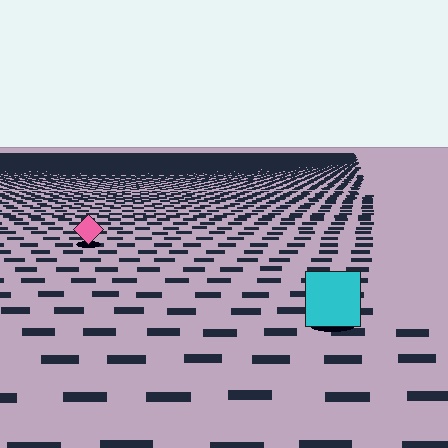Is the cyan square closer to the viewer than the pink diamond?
Yes. The cyan square is closer — you can tell from the texture gradient: the ground texture is coarser near it.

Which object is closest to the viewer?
The cyan square is closest. The texture marks near it are larger and more spread out.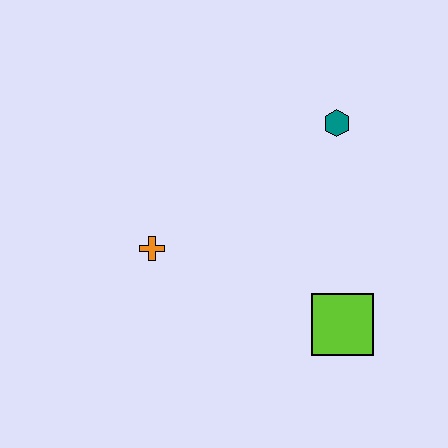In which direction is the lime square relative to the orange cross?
The lime square is to the right of the orange cross.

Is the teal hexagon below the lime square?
No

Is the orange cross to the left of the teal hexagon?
Yes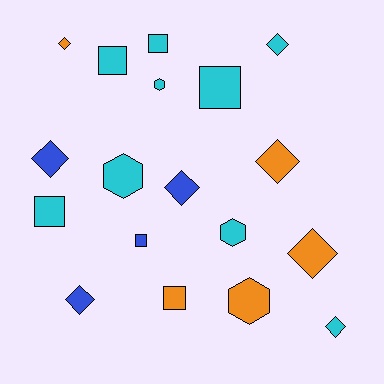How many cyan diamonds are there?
There are 2 cyan diamonds.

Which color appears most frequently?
Cyan, with 9 objects.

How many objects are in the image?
There are 18 objects.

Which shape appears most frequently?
Diamond, with 8 objects.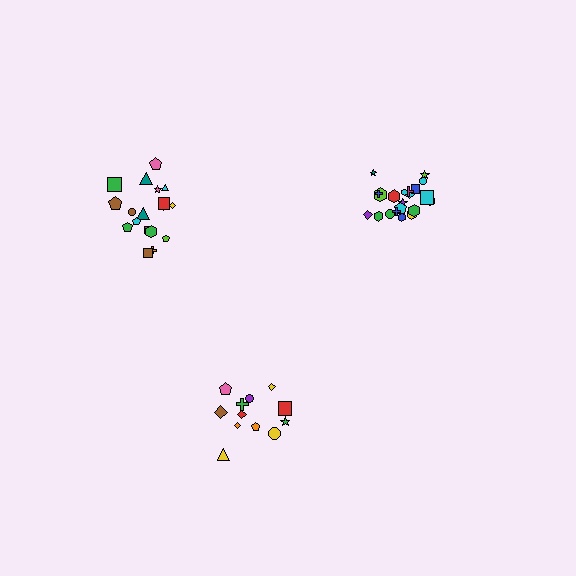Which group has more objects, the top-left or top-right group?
The top-right group.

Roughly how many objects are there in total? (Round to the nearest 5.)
Roughly 50 objects in total.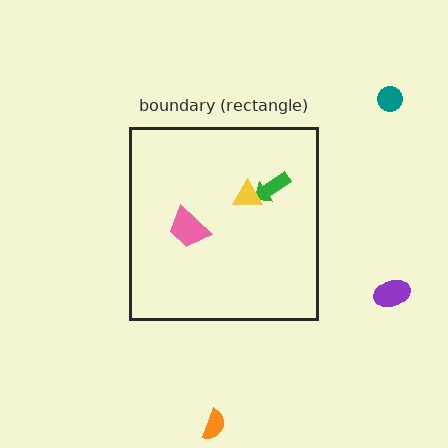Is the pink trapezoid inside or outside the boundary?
Inside.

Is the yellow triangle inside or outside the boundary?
Inside.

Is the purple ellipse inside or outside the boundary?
Outside.